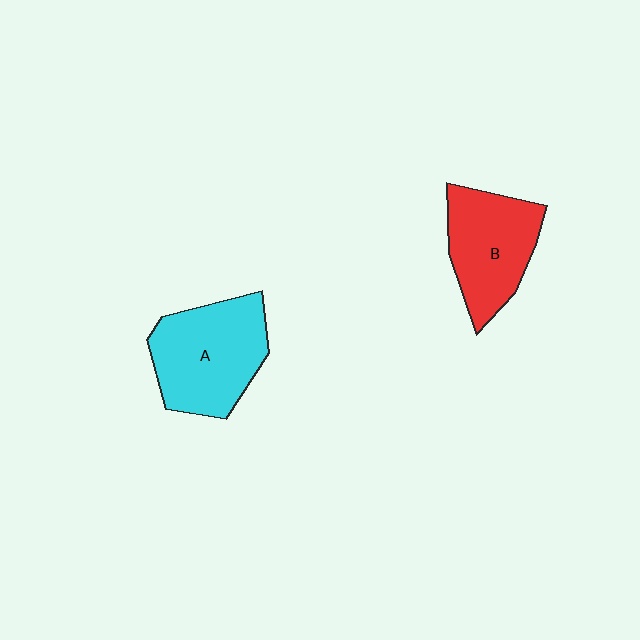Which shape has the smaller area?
Shape B (red).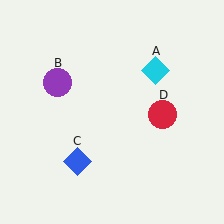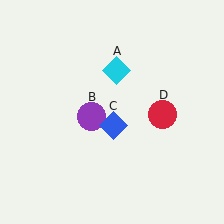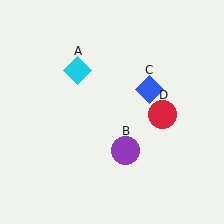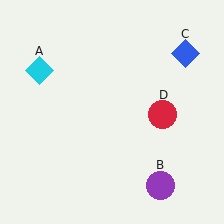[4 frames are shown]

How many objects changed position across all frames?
3 objects changed position: cyan diamond (object A), purple circle (object B), blue diamond (object C).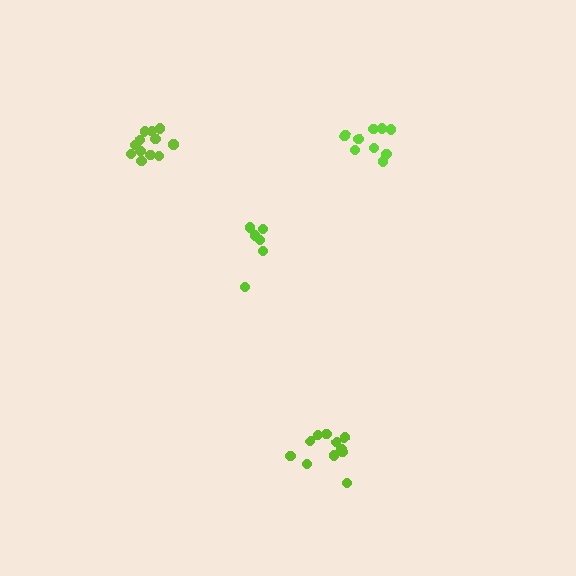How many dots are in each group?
Group 1: 9 dots, Group 2: 12 dots, Group 3: 6 dots, Group 4: 11 dots (38 total).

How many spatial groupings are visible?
There are 4 spatial groupings.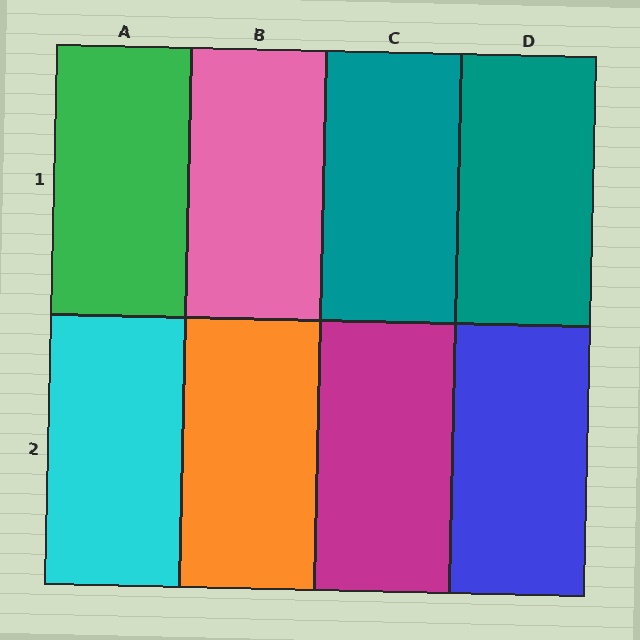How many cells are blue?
1 cell is blue.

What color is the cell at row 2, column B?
Orange.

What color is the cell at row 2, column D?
Blue.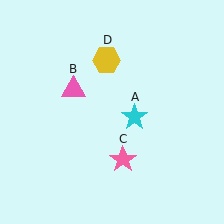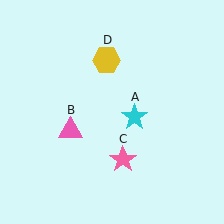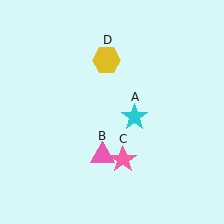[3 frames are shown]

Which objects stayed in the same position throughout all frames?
Cyan star (object A) and pink star (object C) and yellow hexagon (object D) remained stationary.